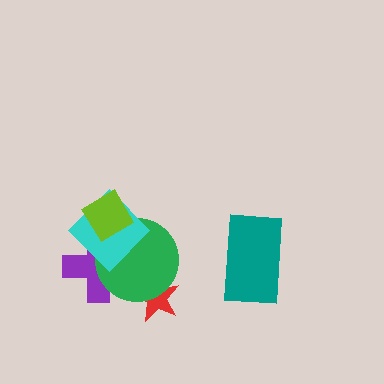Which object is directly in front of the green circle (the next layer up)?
The cyan diamond is directly in front of the green circle.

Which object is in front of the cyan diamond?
The lime diamond is in front of the cyan diamond.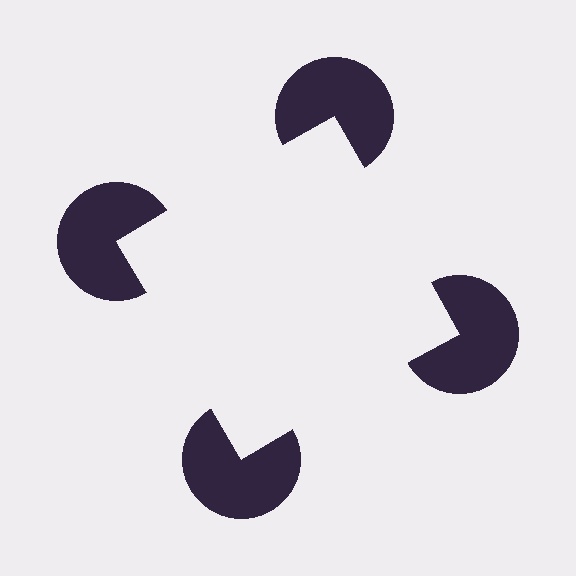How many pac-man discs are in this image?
There are 4 — one at each vertex of the illusory square.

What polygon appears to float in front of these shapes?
An illusory square — its edges are inferred from the aligned wedge cuts in the pac-man discs, not physically drawn.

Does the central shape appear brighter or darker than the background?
It typically appears slightly brighter than the background, even though no actual brightness change is drawn.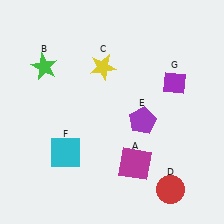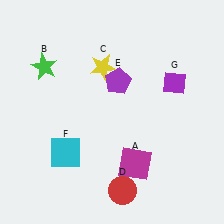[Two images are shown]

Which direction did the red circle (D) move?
The red circle (D) moved left.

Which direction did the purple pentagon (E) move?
The purple pentagon (E) moved up.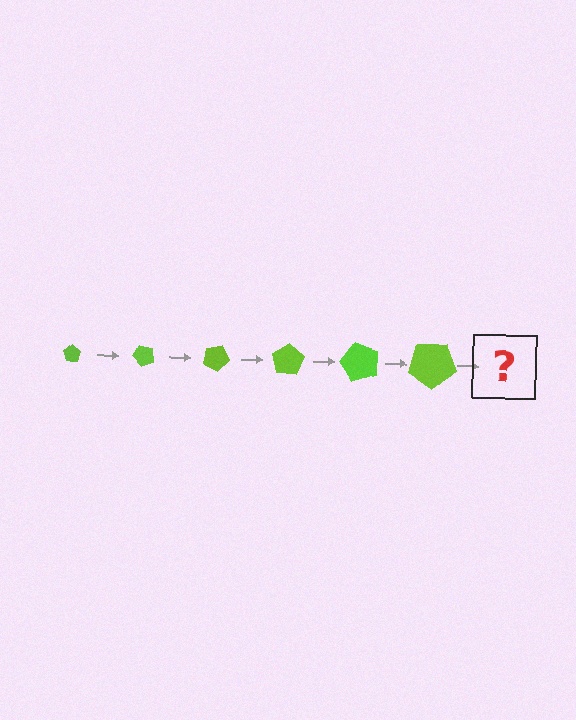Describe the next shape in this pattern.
It should be a pentagon, larger than the previous one and rotated 300 degrees from the start.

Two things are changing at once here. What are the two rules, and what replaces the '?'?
The two rules are that the pentagon grows larger each step and it rotates 50 degrees each step. The '?' should be a pentagon, larger than the previous one and rotated 300 degrees from the start.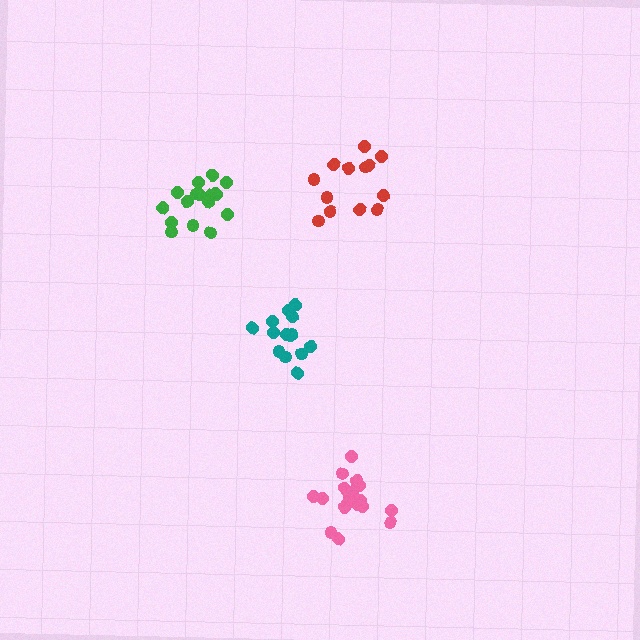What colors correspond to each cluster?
The clusters are colored: pink, green, red, teal.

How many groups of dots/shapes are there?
There are 4 groups.